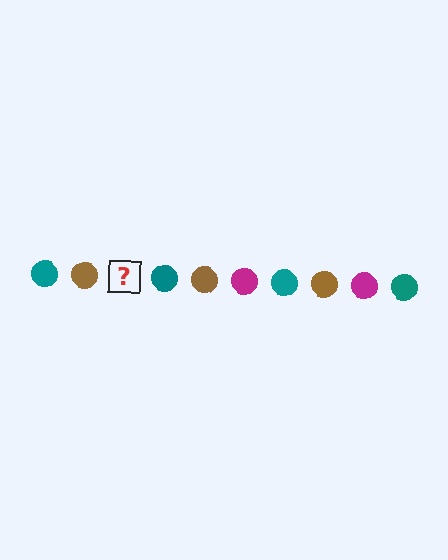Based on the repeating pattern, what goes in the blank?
The blank should be a magenta circle.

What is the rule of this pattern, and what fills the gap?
The rule is that the pattern cycles through teal, brown, magenta circles. The gap should be filled with a magenta circle.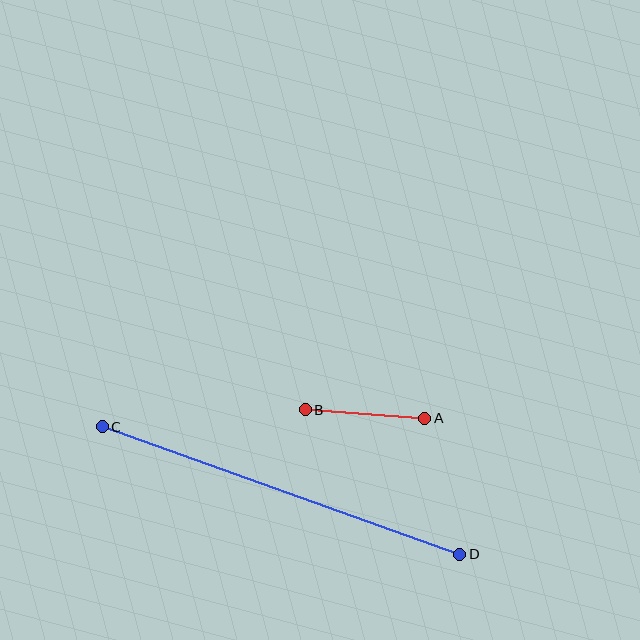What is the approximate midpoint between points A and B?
The midpoint is at approximately (365, 414) pixels.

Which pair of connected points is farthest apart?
Points C and D are farthest apart.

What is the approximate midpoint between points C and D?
The midpoint is at approximately (281, 491) pixels.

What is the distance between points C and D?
The distance is approximately 379 pixels.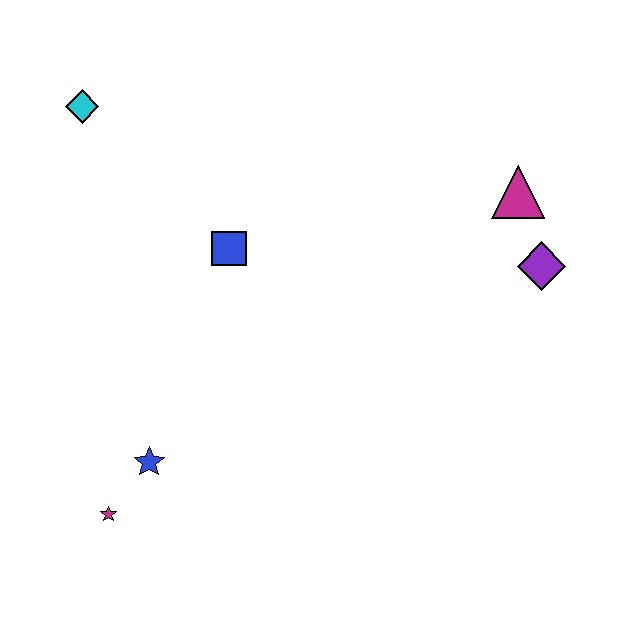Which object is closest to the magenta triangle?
The purple diamond is closest to the magenta triangle.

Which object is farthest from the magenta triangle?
The magenta star is farthest from the magenta triangle.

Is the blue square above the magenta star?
Yes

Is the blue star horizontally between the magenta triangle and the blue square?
No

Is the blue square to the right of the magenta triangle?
No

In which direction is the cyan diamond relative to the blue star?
The cyan diamond is above the blue star.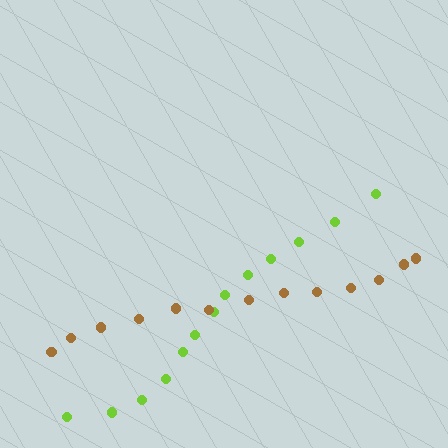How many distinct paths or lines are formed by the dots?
There are 2 distinct paths.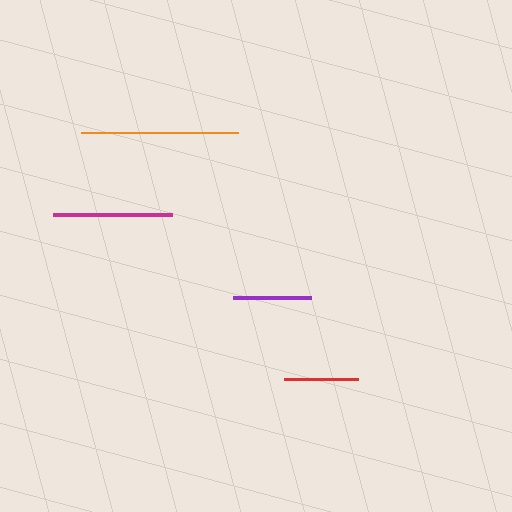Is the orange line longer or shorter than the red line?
The orange line is longer than the red line.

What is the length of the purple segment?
The purple segment is approximately 78 pixels long.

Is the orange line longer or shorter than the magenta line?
The orange line is longer than the magenta line.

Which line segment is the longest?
The orange line is the longest at approximately 157 pixels.